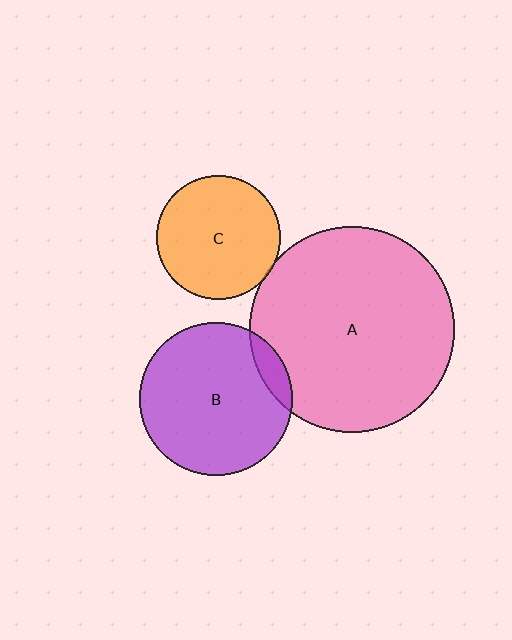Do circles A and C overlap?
Yes.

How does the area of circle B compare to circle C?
Approximately 1.5 times.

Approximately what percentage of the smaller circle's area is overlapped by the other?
Approximately 5%.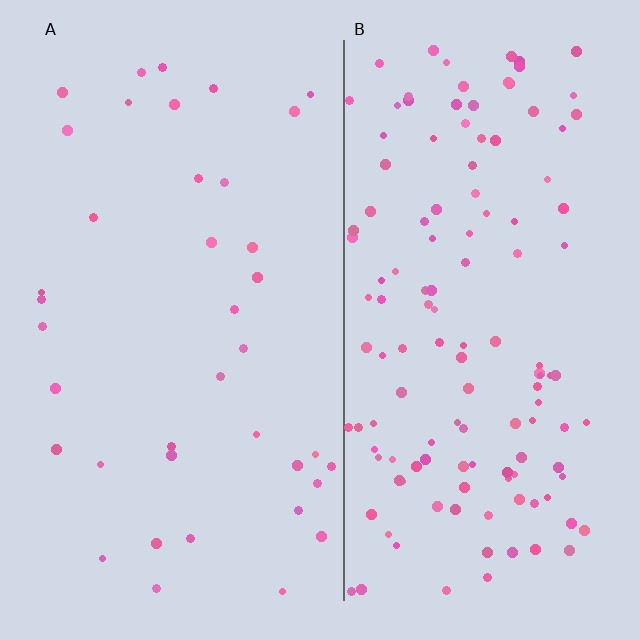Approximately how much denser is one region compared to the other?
Approximately 3.5× — region B over region A.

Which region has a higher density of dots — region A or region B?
B (the right).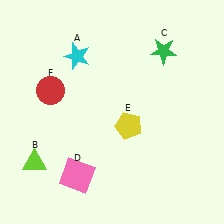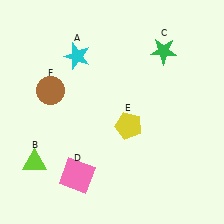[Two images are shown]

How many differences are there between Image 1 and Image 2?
There is 1 difference between the two images.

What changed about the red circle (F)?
In Image 1, F is red. In Image 2, it changed to brown.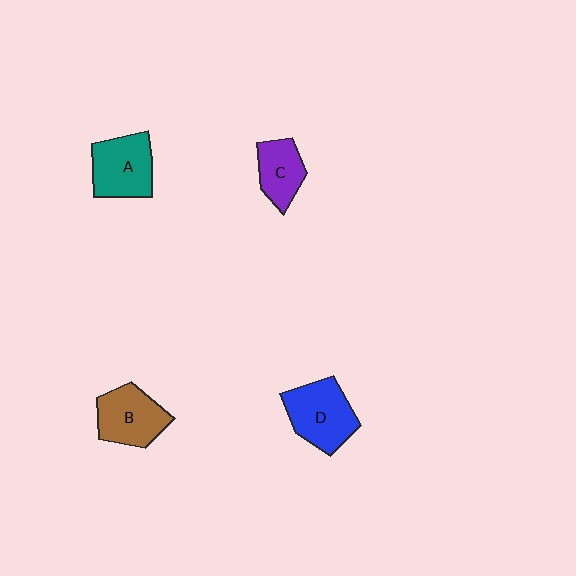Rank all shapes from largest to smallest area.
From largest to smallest: D (blue), A (teal), B (brown), C (purple).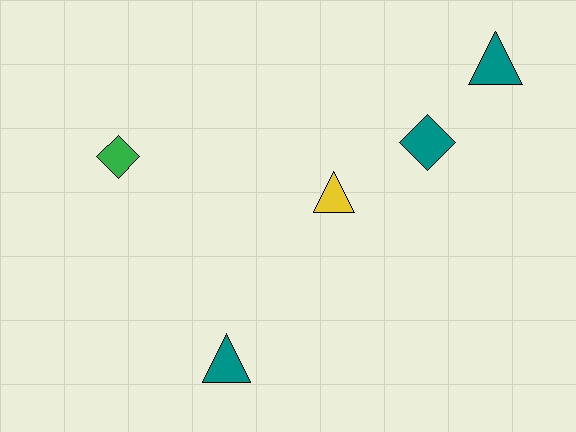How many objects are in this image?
There are 5 objects.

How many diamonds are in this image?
There are 2 diamonds.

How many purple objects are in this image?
There are no purple objects.